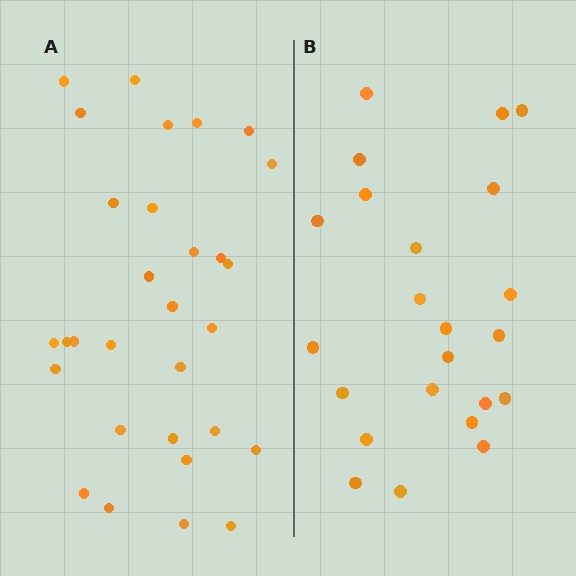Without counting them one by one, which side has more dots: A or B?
Region A (the left region) has more dots.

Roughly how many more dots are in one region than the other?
Region A has roughly 8 or so more dots than region B.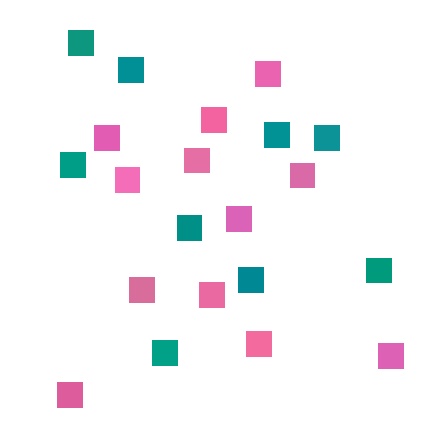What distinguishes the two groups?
There are 2 groups: one group of teal squares (9) and one group of pink squares (12).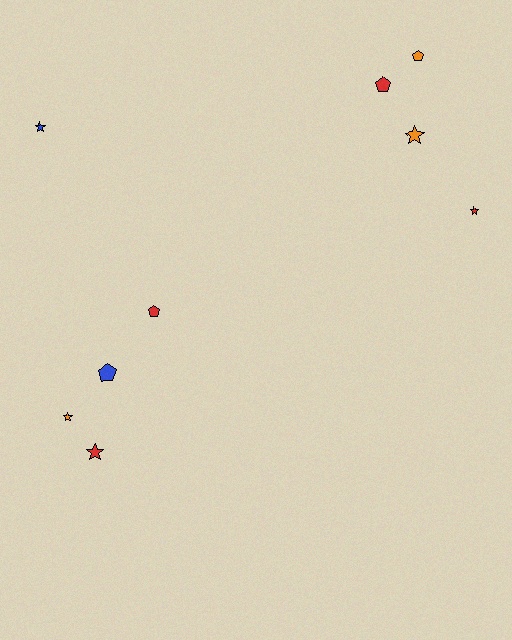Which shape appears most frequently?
Star, with 5 objects.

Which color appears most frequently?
Red, with 4 objects.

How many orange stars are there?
There are 2 orange stars.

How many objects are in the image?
There are 9 objects.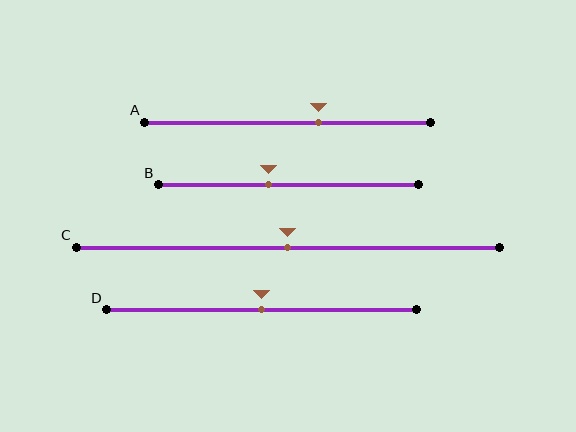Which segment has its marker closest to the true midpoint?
Segment C has its marker closest to the true midpoint.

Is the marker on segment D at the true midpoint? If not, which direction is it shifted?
Yes, the marker on segment D is at the true midpoint.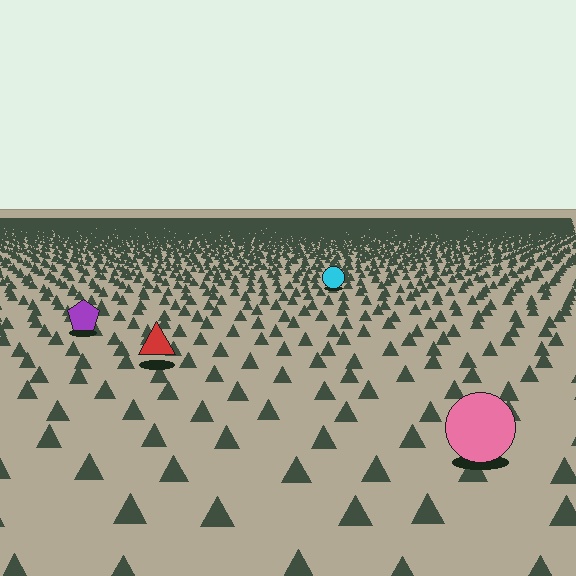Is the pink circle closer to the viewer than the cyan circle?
Yes. The pink circle is closer — you can tell from the texture gradient: the ground texture is coarser near it.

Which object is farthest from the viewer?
The cyan circle is farthest from the viewer. It appears smaller and the ground texture around it is denser.